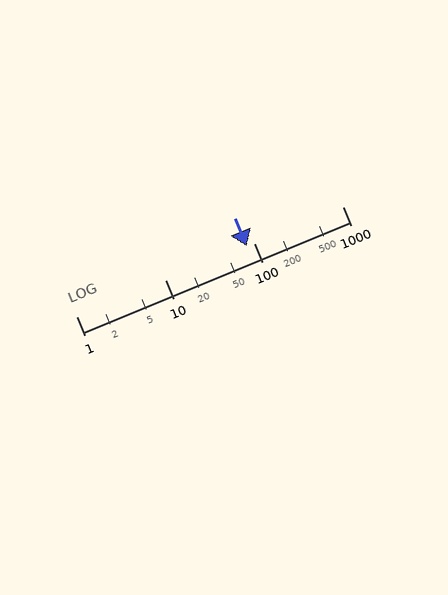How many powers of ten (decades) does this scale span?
The scale spans 3 decades, from 1 to 1000.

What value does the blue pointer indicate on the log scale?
The pointer indicates approximately 84.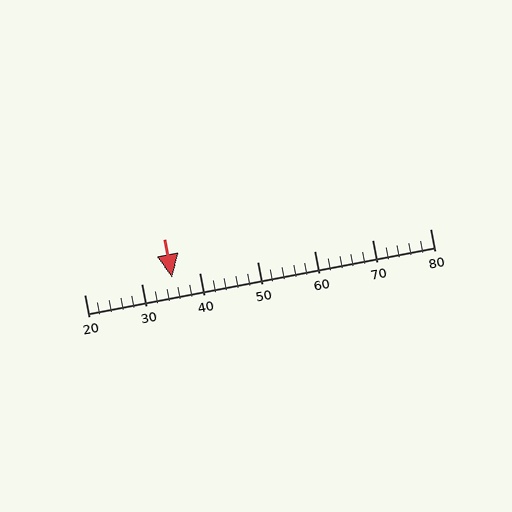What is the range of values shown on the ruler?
The ruler shows values from 20 to 80.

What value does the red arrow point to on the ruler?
The red arrow points to approximately 35.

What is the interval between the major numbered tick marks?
The major tick marks are spaced 10 units apart.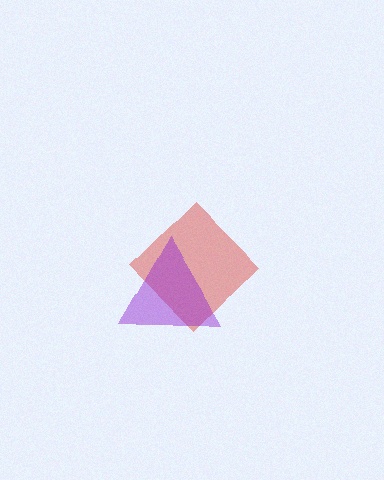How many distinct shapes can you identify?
There are 2 distinct shapes: a red diamond, a purple triangle.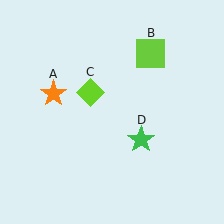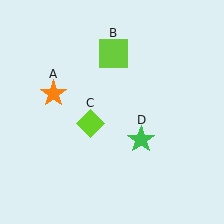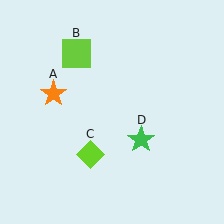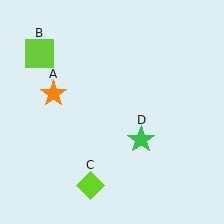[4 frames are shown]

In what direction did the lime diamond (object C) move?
The lime diamond (object C) moved down.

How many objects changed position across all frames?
2 objects changed position: lime square (object B), lime diamond (object C).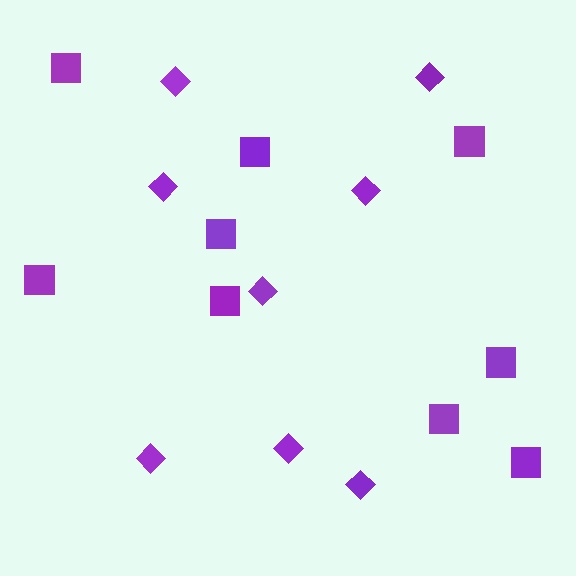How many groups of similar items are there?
There are 2 groups: one group of diamonds (8) and one group of squares (9).